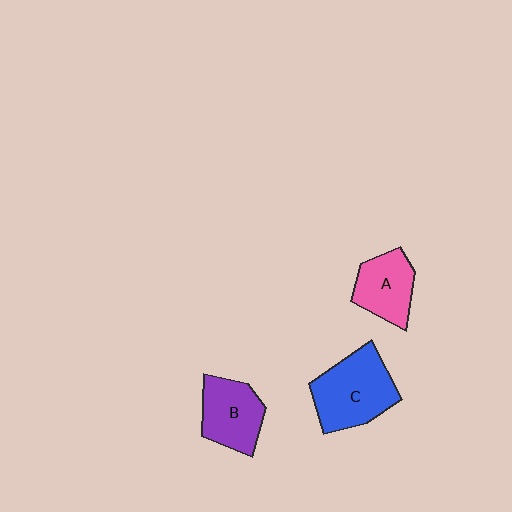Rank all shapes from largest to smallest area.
From largest to smallest: C (blue), B (purple), A (pink).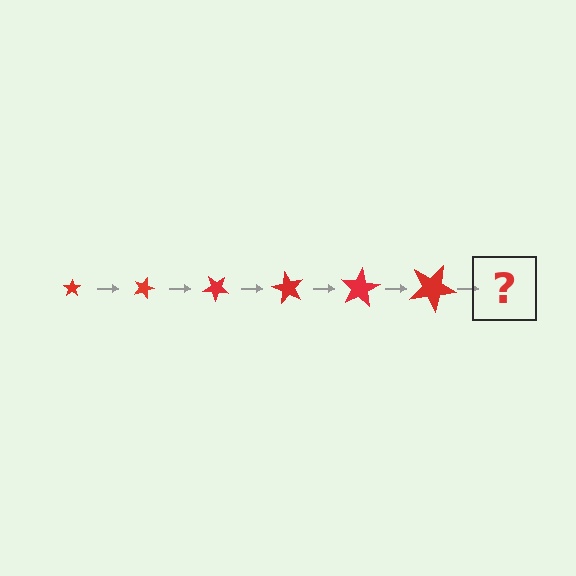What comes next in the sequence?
The next element should be a star, larger than the previous one and rotated 120 degrees from the start.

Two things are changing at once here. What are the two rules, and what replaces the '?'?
The two rules are that the star grows larger each step and it rotates 20 degrees each step. The '?' should be a star, larger than the previous one and rotated 120 degrees from the start.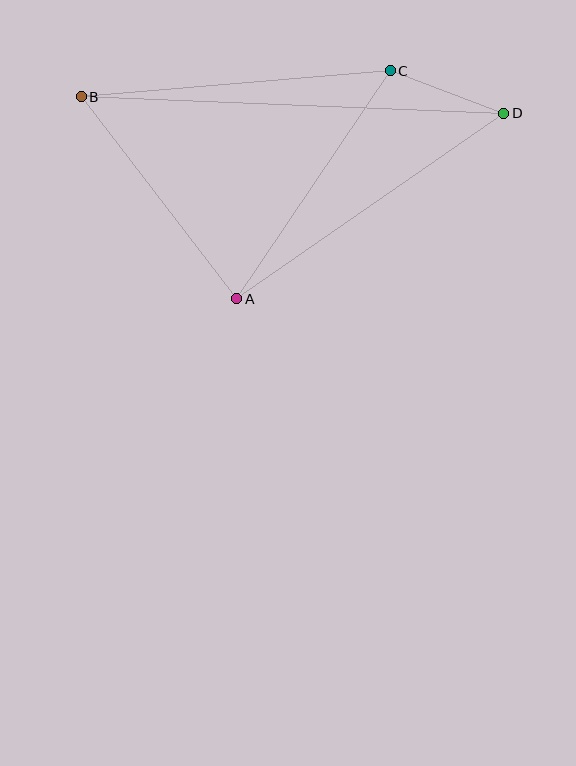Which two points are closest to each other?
Points C and D are closest to each other.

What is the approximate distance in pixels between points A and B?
The distance between A and B is approximately 255 pixels.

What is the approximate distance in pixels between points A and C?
The distance between A and C is approximately 274 pixels.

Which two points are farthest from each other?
Points B and D are farthest from each other.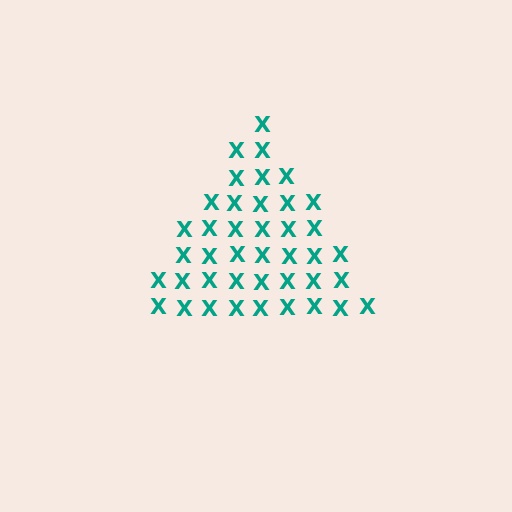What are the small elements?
The small elements are letter X's.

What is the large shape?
The large shape is a triangle.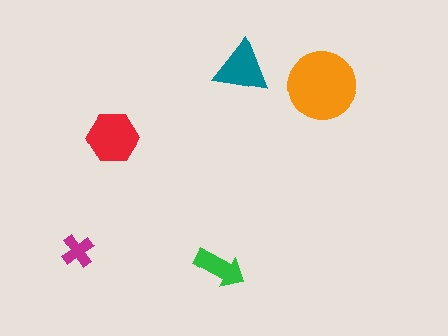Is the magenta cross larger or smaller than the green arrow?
Smaller.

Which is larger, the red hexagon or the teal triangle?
The red hexagon.